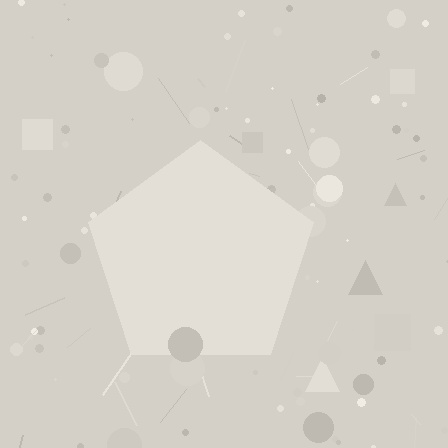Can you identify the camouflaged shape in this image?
The camouflaged shape is a pentagon.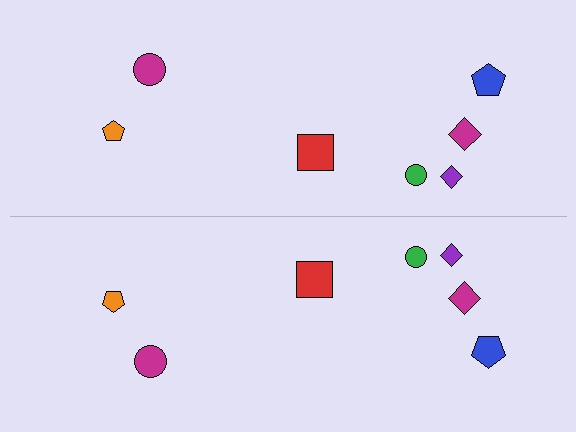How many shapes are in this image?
There are 14 shapes in this image.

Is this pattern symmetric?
Yes, this pattern has bilateral (reflection) symmetry.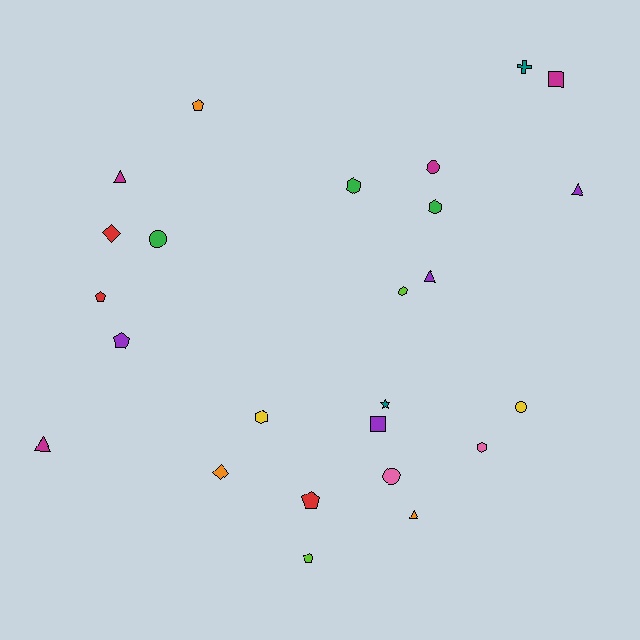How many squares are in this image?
There are 2 squares.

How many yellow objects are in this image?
There are 2 yellow objects.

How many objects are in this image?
There are 25 objects.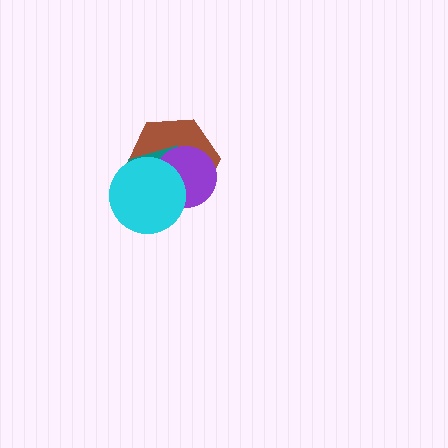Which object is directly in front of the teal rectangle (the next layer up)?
The purple circle is directly in front of the teal rectangle.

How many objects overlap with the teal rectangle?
3 objects overlap with the teal rectangle.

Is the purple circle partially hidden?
Yes, it is partially covered by another shape.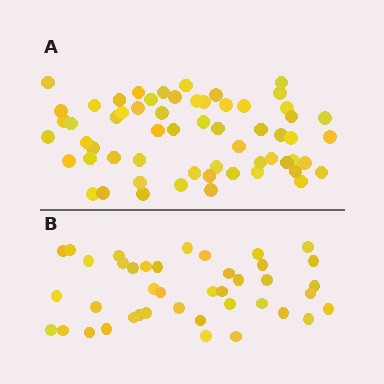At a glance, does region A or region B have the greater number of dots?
Region A (the top region) has more dots.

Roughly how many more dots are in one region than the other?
Region A has approximately 20 more dots than region B.